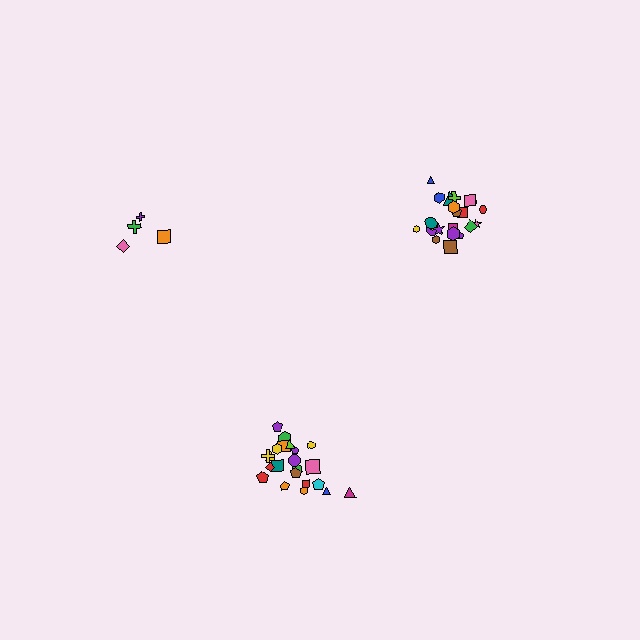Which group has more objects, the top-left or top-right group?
The top-right group.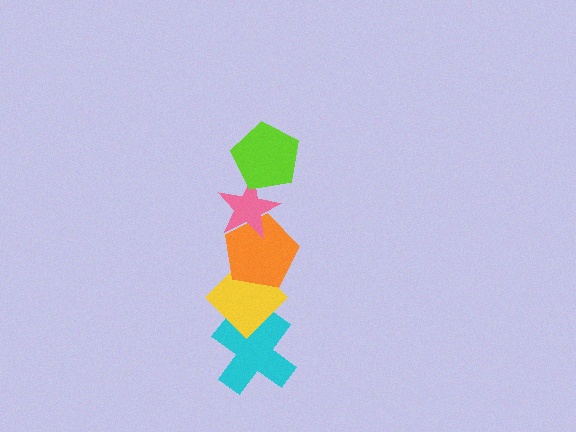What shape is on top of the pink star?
The lime pentagon is on top of the pink star.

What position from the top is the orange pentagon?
The orange pentagon is 3rd from the top.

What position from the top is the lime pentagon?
The lime pentagon is 1st from the top.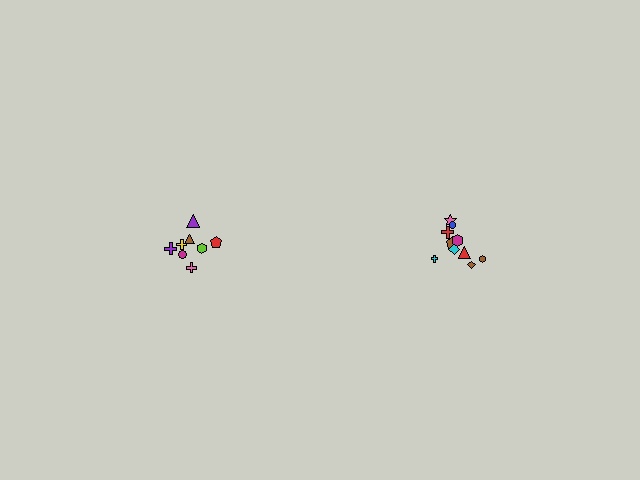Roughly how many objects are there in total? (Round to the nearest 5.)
Roughly 20 objects in total.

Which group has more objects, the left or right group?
The right group.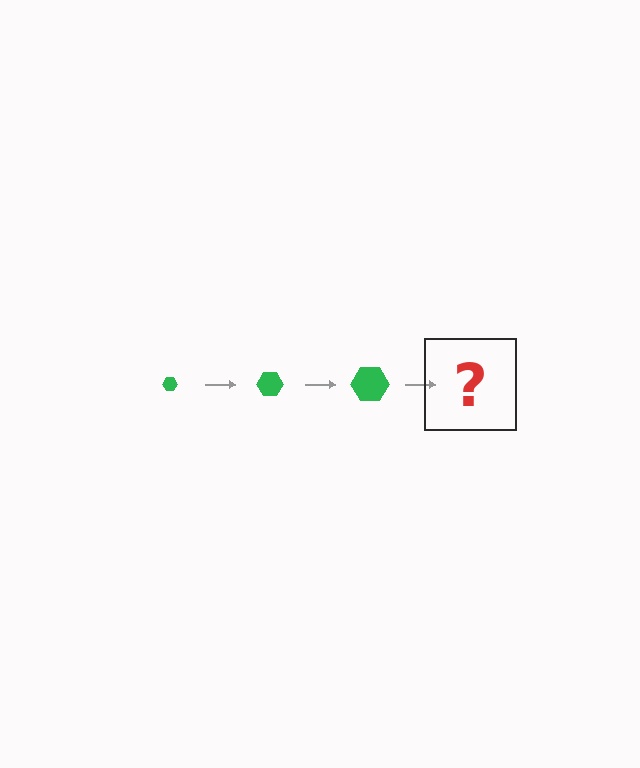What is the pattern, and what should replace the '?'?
The pattern is that the hexagon gets progressively larger each step. The '?' should be a green hexagon, larger than the previous one.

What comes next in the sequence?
The next element should be a green hexagon, larger than the previous one.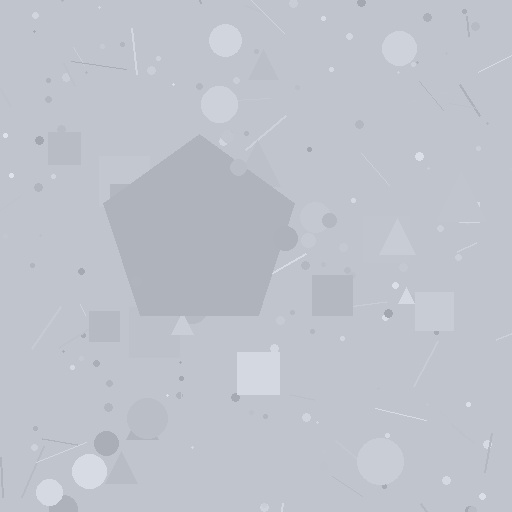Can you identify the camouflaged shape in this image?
The camouflaged shape is a pentagon.